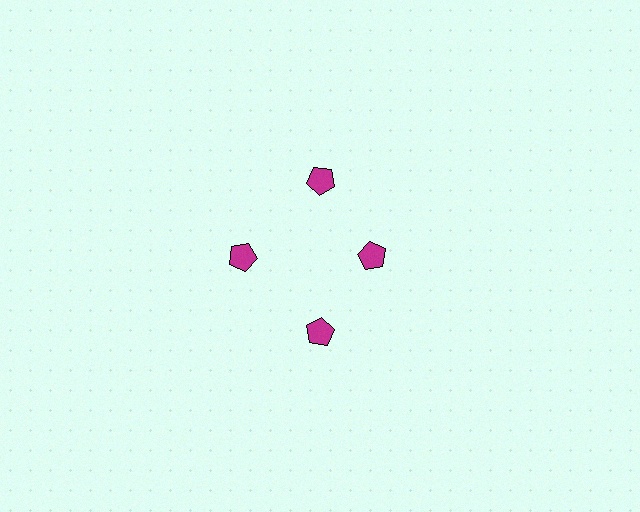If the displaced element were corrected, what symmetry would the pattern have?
It would have 4-fold rotational symmetry — the pattern would map onto itself every 90 degrees.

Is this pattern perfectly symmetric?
No. The 4 magenta pentagons are arranged in a ring, but one element near the 3 o'clock position is pulled inward toward the center, breaking the 4-fold rotational symmetry.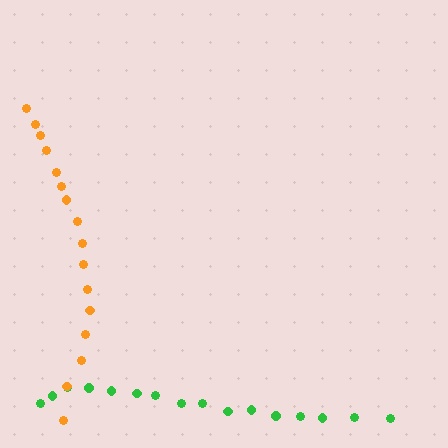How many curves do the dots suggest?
There are 2 distinct paths.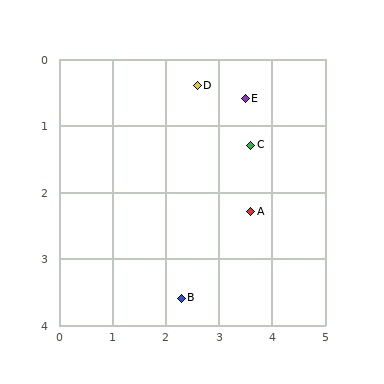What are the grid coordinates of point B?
Point B is at approximately (2.3, 3.6).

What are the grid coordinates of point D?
Point D is at approximately (2.6, 0.4).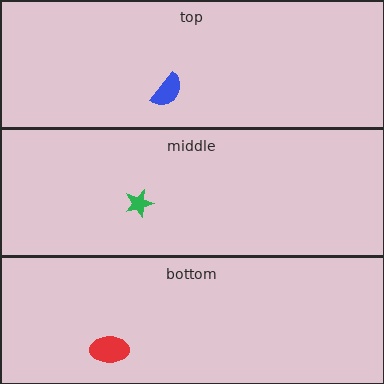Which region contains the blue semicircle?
The top region.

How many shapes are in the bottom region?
1.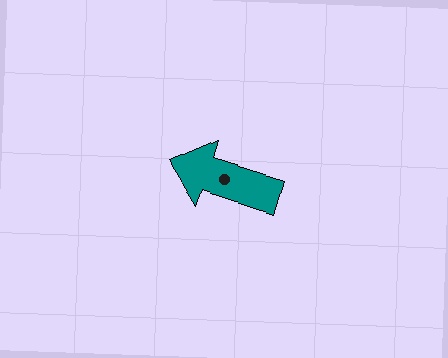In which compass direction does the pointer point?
West.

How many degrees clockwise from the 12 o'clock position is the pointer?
Approximately 287 degrees.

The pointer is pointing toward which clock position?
Roughly 10 o'clock.